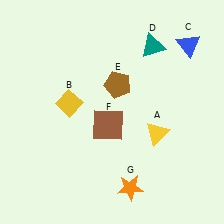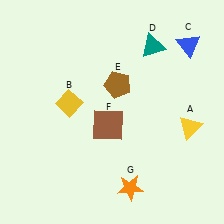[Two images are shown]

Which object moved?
The yellow triangle (A) moved right.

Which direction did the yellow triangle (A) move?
The yellow triangle (A) moved right.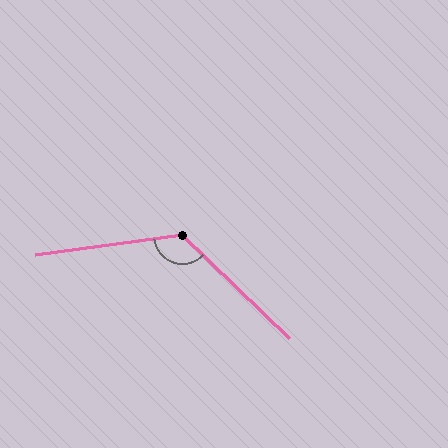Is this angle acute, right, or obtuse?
It is obtuse.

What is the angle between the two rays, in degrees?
Approximately 128 degrees.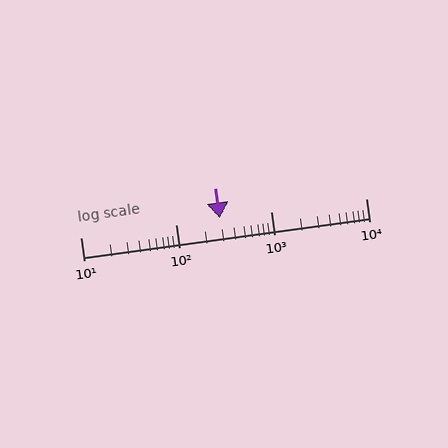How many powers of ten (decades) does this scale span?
The scale spans 3 decades, from 10 to 10000.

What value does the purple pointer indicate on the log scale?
The pointer indicates approximately 290.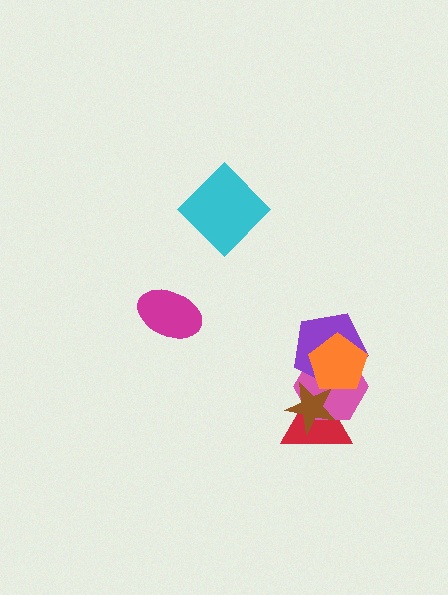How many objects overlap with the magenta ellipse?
0 objects overlap with the magenta ellipse.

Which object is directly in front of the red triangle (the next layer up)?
The pink hexagon is directly in front of the red triangle.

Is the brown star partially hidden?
Yes, it is partially covered by another shape.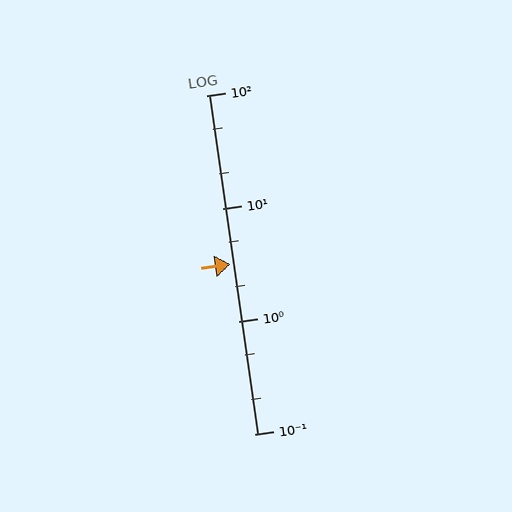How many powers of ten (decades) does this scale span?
The scale spans 3 decades, from 0.1 to 100.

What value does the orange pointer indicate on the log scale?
The pointer indicates approximately 3.2.